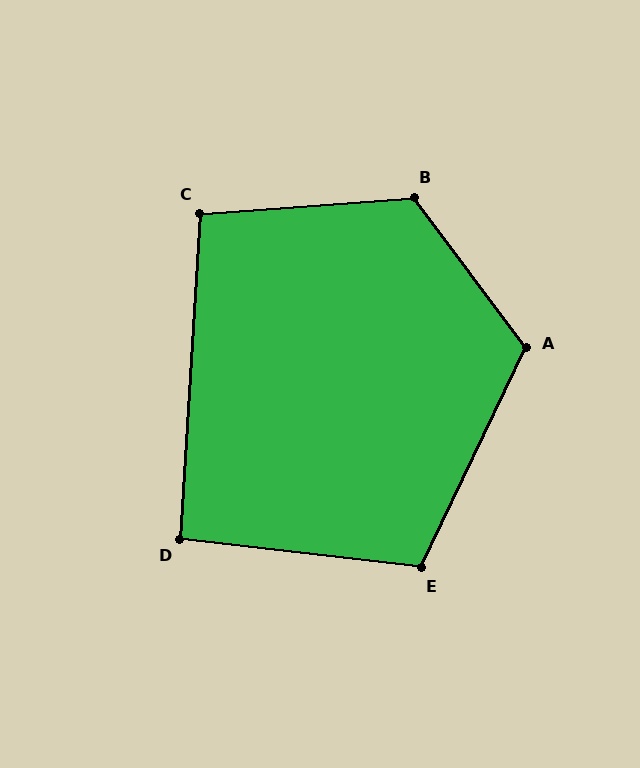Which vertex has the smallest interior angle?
D, at approximately 93 degrees.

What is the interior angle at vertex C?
Approximately 98 degrees (obtuse).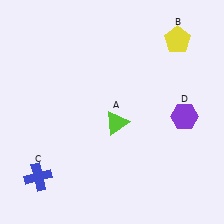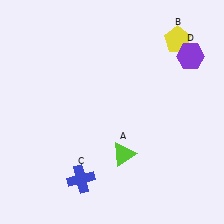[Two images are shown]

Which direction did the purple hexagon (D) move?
The purple hexagon (D) moved up.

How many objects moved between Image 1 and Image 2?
3 objects moved between the two images.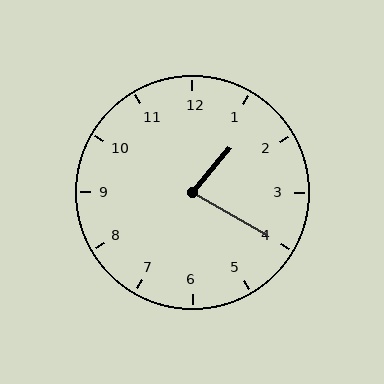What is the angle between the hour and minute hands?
Approximately 80 degrees.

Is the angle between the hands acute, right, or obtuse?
It is acute.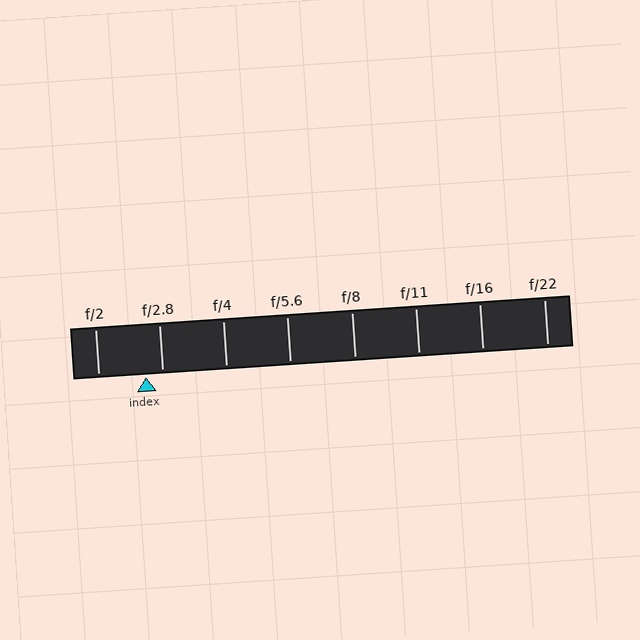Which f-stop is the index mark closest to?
The index mark is closest to f/2.8.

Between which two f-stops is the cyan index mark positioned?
The index mark is between f/2 and f/2.8.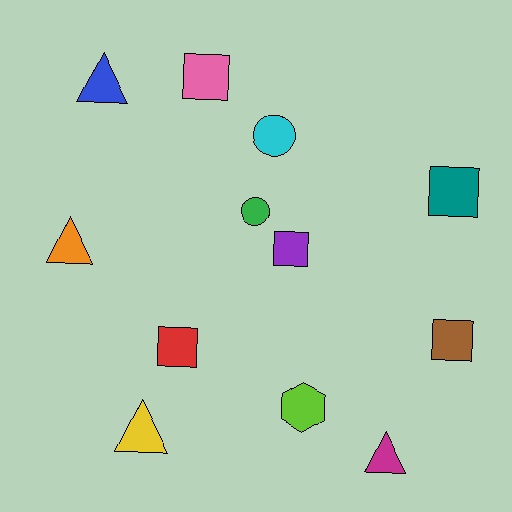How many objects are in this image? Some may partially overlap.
There are 12 objects.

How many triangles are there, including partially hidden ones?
There are 4 triangles.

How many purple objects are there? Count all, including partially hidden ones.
There is 1 purple object.